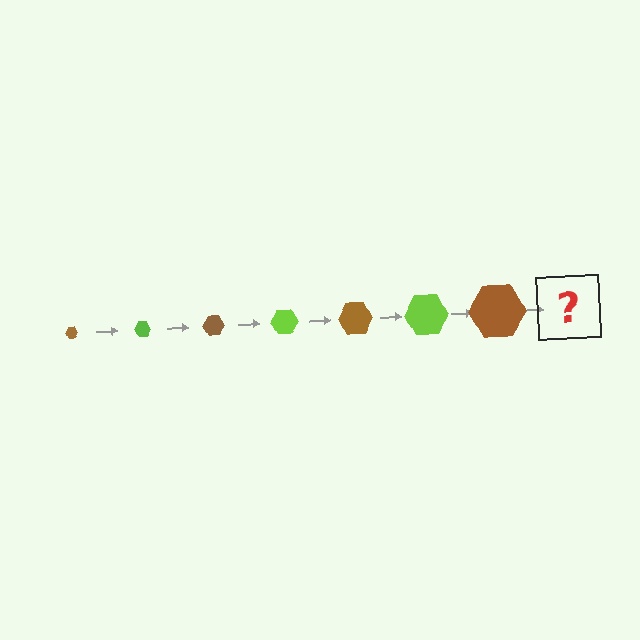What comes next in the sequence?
The next element should be a lime hexagon, larger than the previous one.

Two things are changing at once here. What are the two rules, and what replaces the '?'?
The two rules are that the hexagon grows larger each step and the color cycles through brown and lime. The '?' should be a lime hexagon, larger than the previous one.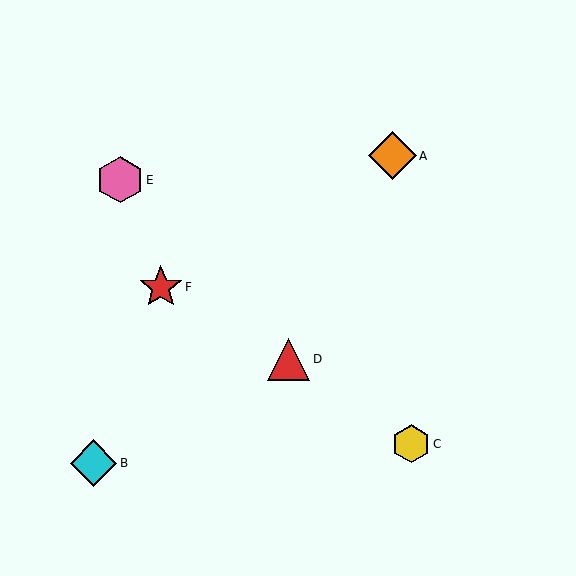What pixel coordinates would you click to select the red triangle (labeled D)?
Click at (289, 359) to select the red triangle D.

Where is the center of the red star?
The center of the red star is at (161, 287).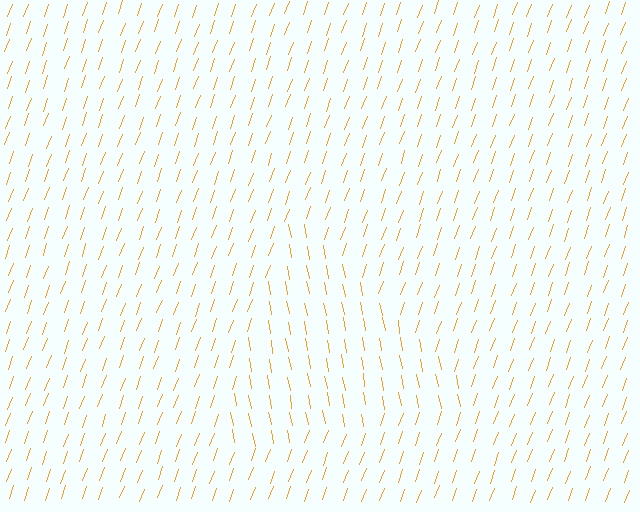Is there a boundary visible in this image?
Yes, there is a texture boundary formed by a change in line orientation.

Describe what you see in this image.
The image is filled with small orange line segments. A triangle region in the image has lines oriented differently from the surrounding lines, creating a visible texture boundary.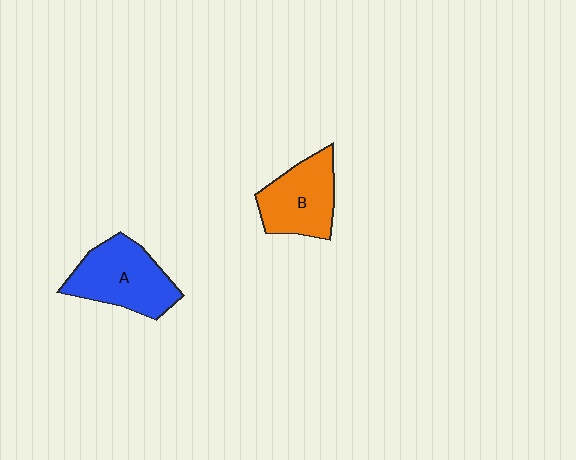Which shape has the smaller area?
Shape B (orange).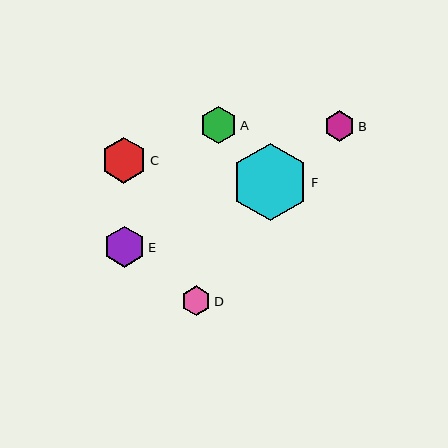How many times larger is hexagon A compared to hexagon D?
Hexagon A is approximately 1.3 times the size of hexagon D.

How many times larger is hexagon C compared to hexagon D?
Hexagon C is approximately 1.5 times the size of hexagon D.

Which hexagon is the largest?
Hexagon F is the largest with a size of approximately 77 pixels.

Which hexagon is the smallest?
Hexagon D is the smallest with a size of approximately 30 pixels.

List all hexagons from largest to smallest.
From largest to smallest: F, C, E, A, B, D.